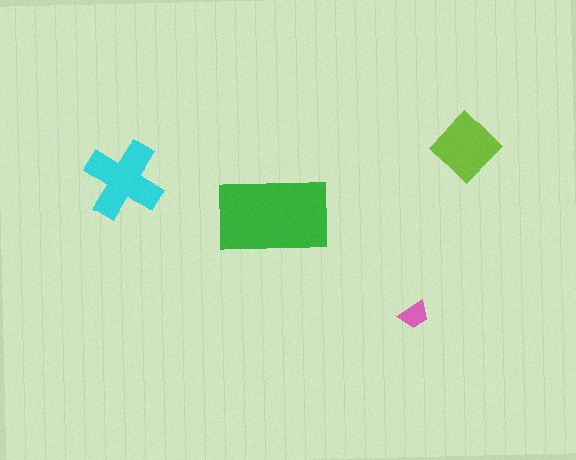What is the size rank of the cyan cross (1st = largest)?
2nd.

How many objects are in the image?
There are 4 objects in the image.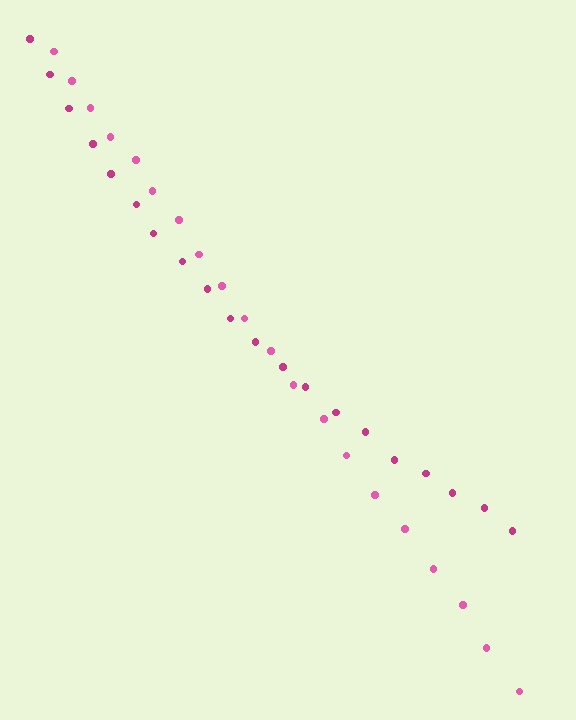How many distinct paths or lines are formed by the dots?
There are 2 distinct paths.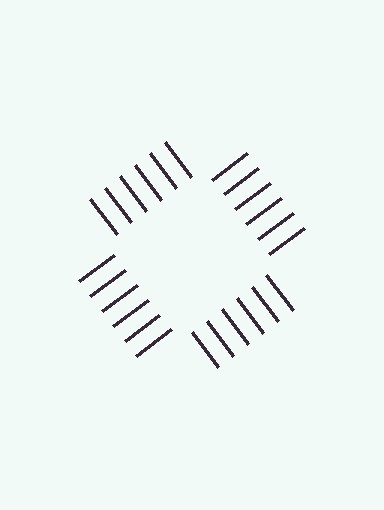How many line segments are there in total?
24 — 6 along each of the 4 edges.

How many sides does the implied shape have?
4 sides — the line-ends trace a square.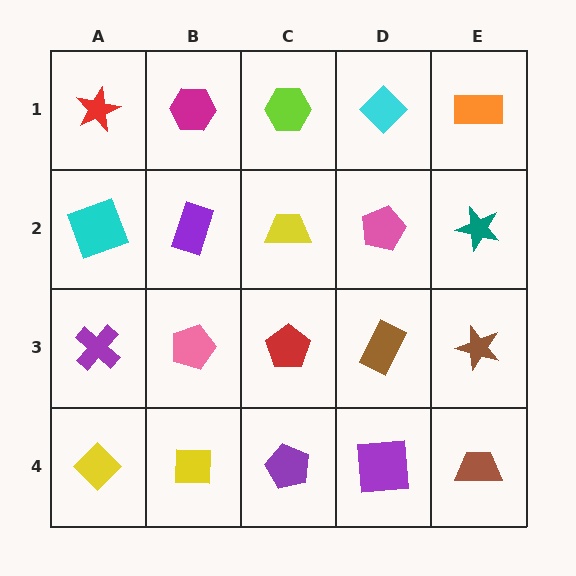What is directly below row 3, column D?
A purple square.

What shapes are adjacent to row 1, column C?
A yellow trapezoid (row 2, column C), a magenta hexagon (row 1, column B), a cyan diamond (row 1, column D).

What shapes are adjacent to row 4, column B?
A pink pentagon (row 3, column B), a yellow diamond (row 4, column A), a purple pentagon (row 4, column C).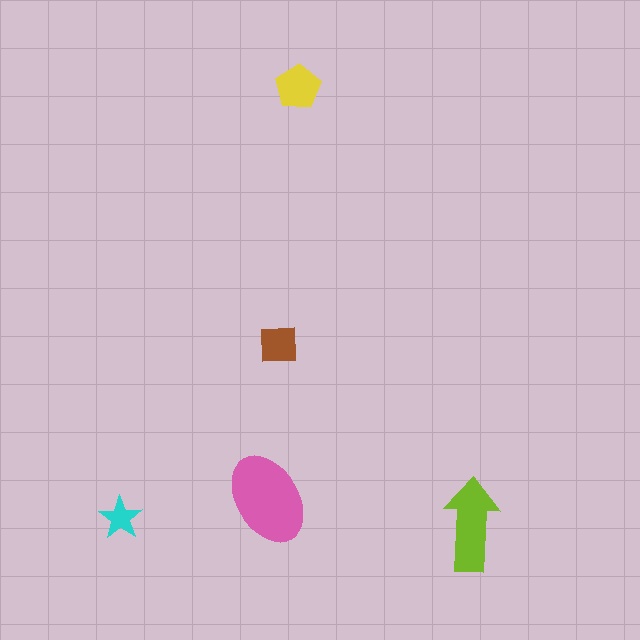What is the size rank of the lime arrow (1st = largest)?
2nd.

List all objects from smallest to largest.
The cyan star, the brown square, the yellow pentagon, the lime arrow, the pink ellipse.